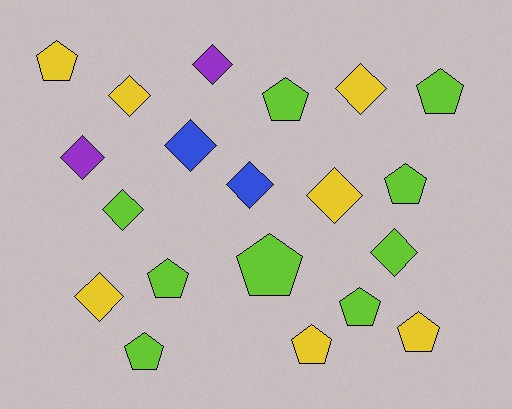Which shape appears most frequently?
Diamond, with 10 objects.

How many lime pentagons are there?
There are 7 lime pentagons.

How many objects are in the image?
There are 20 objects.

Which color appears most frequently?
Lime, with 9 objects.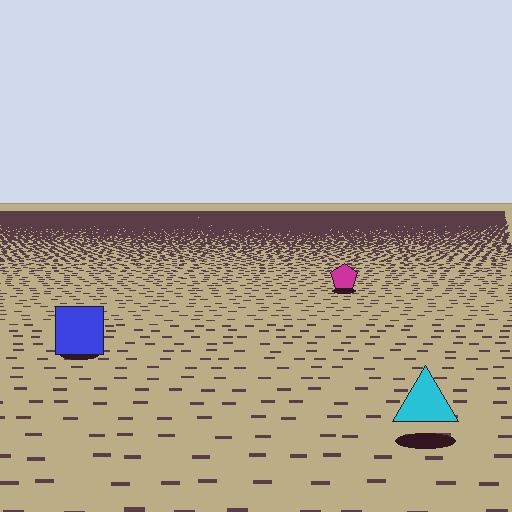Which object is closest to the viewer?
The cyan triangle is closest. The texture marks near it are larger and more spread out.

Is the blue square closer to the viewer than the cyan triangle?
No. The cyan triangle is closer — you can tell from the texture gradient: the ground texture is coarser near it.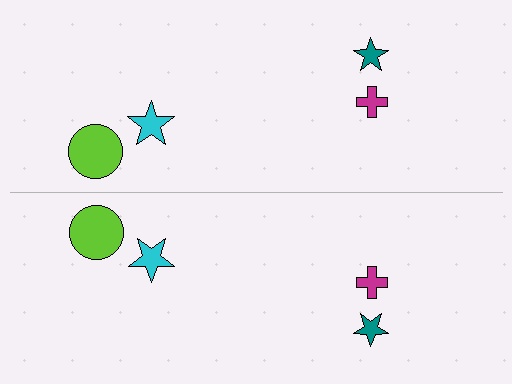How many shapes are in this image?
There are 8 shapes in this image.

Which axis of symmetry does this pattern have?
The pattern has a horizontal axis of symmetry running through the center of the image.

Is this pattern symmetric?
Yes, this pattern has bilateral (reflection) symmetry.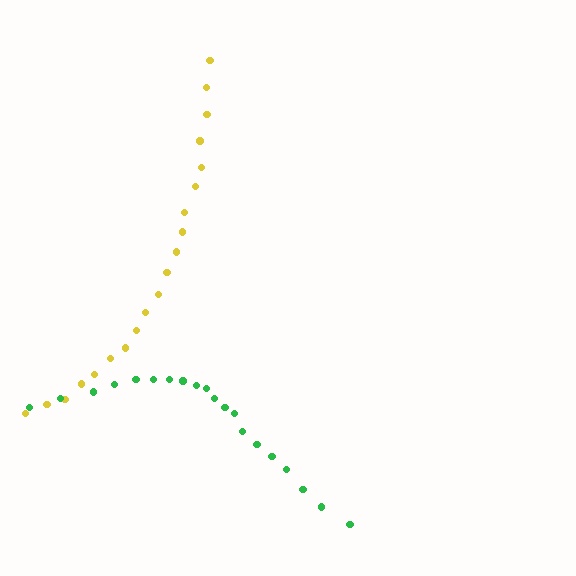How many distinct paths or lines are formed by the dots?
There are 2 distinct paths.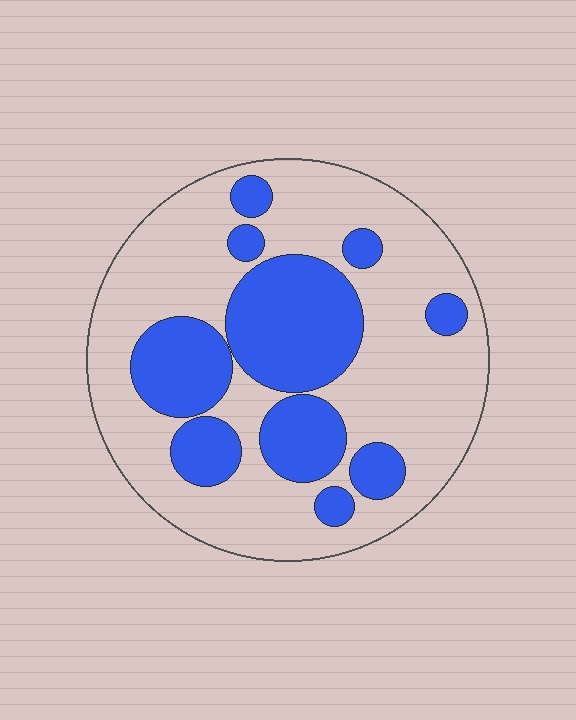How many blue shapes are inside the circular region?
10.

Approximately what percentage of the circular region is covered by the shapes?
Approximately 35%.